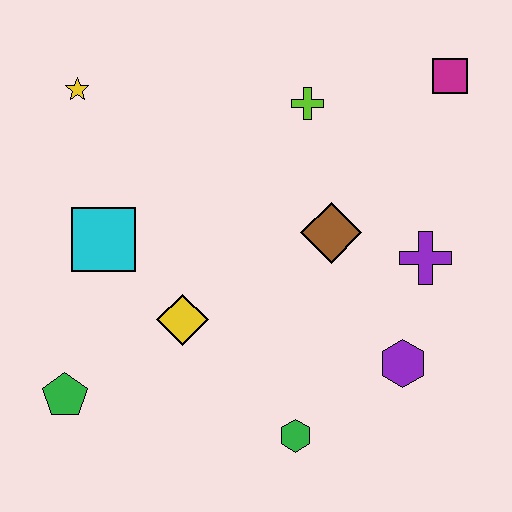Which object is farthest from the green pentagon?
The magenta square is farthest from the green pentagon.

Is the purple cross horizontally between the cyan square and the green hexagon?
No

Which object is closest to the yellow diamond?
The cyan square is closest to the yellow diamond.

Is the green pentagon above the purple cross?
No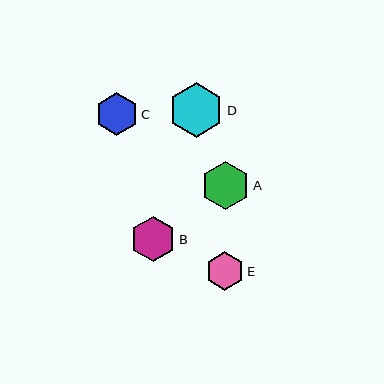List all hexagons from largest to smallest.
From largest to smallest: D, A, B, C, E.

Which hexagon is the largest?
Hexagon D is the largest with a size of approximately 55 pixels.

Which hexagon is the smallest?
Hexagon E is the smallest with a size of approximately 38 pixels.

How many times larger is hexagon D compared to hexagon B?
Hexagon D is approximately 1.2 times the size of hexagon B.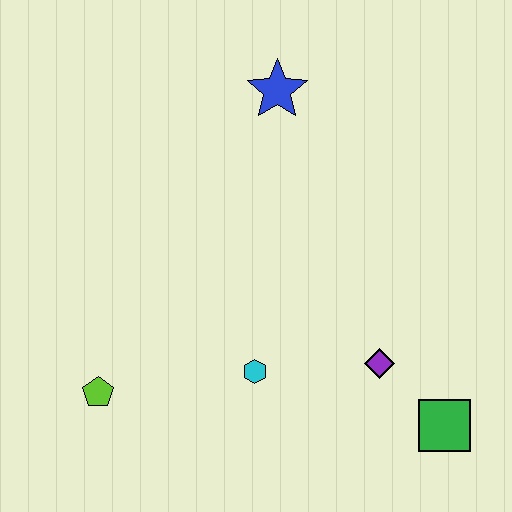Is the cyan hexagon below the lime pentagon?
No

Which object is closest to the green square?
The purple diamond is closest to the green square.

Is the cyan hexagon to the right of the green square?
No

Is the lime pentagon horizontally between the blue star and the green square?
No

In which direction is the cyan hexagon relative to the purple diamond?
The cyan hexagon is to the left of the purple diamond.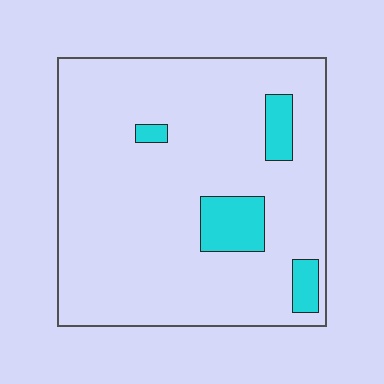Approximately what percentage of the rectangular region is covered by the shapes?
Approximately 10%.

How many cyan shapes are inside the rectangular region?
4.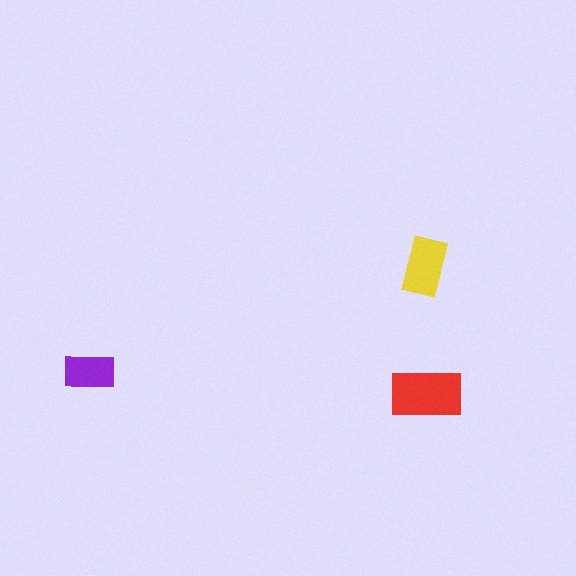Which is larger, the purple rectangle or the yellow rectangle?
The yellow one.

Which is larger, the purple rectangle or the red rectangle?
The red one.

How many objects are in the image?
There are 3 objects in the image.